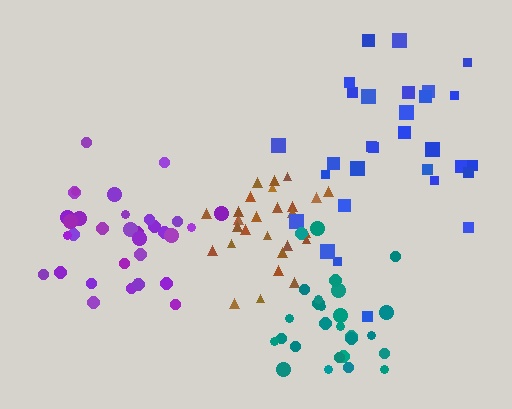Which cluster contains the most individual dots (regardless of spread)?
Purple (33).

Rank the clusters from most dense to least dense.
brown, teal, purple, blue.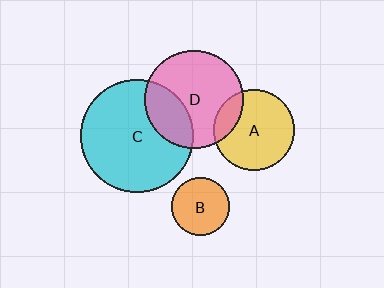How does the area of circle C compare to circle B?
Approximately 3.7 times.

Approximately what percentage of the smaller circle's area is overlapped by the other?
Approximately 15%.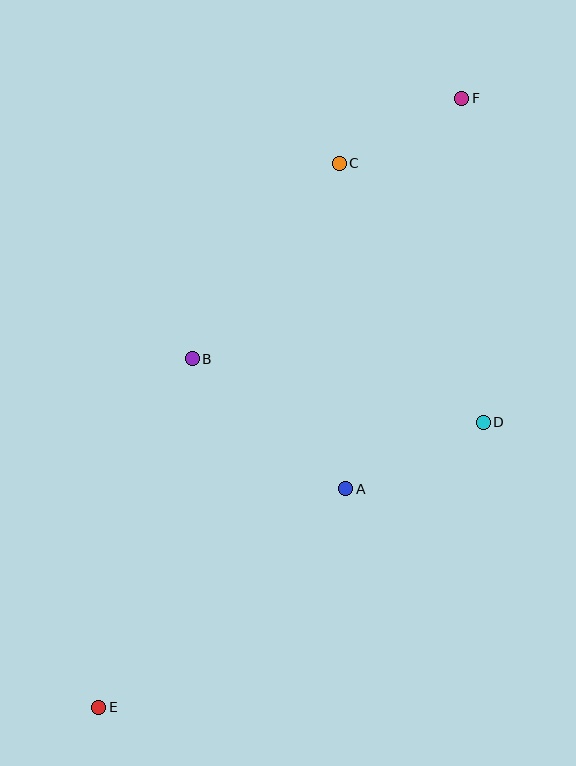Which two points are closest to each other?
Points C and F are closest to each other.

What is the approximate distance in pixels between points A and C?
The distance between A and C is approximately 326 pixels.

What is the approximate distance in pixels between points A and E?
The distance between A and E is approximately 330 pixels.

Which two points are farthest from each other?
Points E and F are farthest from each other.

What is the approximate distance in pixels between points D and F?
The distance between D and F is approximately 325 pixels.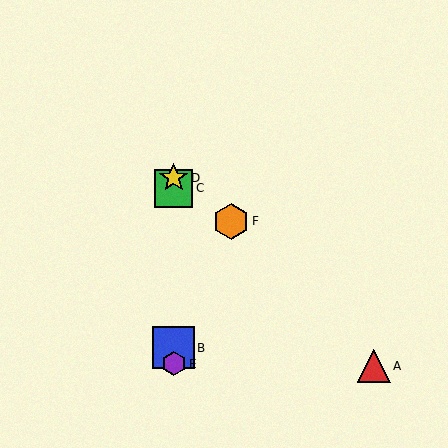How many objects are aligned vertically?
4 objects (B, C, D, E) are aligned vertically.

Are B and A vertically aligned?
No, B is at x≈174 and A is at x≈374.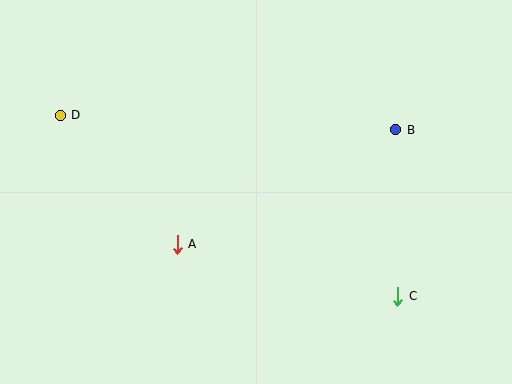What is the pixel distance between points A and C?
The distance between A and C is 227 pixels.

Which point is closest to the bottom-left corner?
Point A is closest to the bottom-left corner.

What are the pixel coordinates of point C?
Point C is at (398, 296).